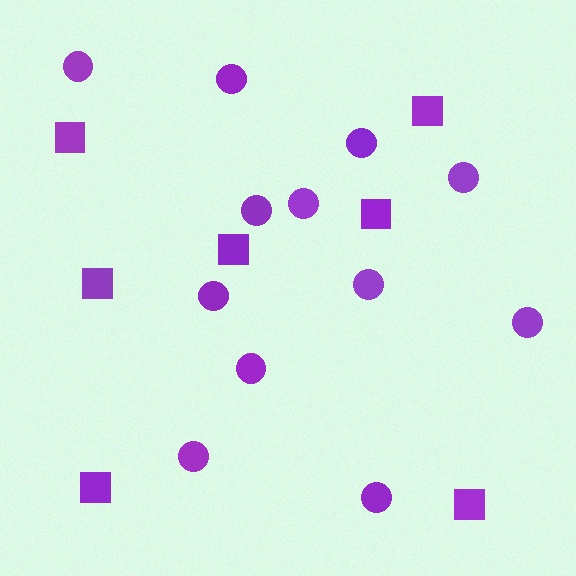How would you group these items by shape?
There are 2 groups: one group of squares (7) and one group of circles (12).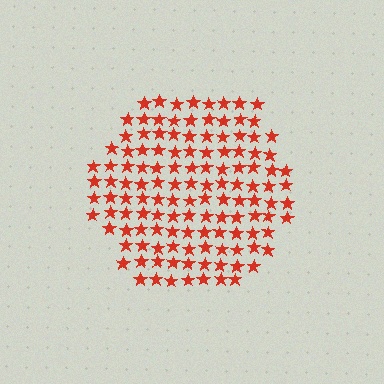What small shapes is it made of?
It is made of small stars.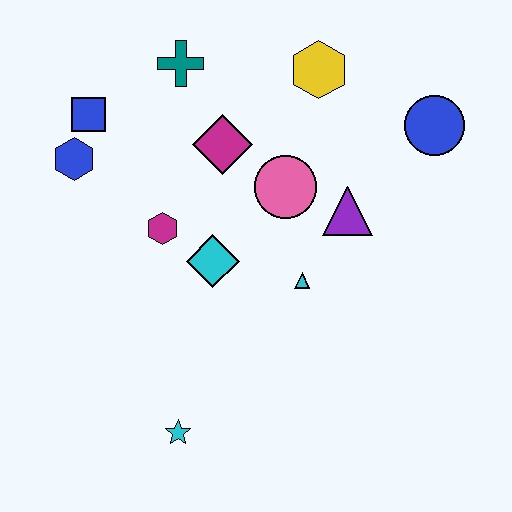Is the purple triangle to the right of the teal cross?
Yes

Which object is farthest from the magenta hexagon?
The blue circle is farthest from the magenta hexagon.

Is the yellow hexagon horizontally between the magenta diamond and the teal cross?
No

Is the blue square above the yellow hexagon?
No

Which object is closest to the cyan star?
The cyan diamond is closest to the cyan star.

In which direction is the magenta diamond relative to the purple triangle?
The magenta diamond is to the left of the purple triangle.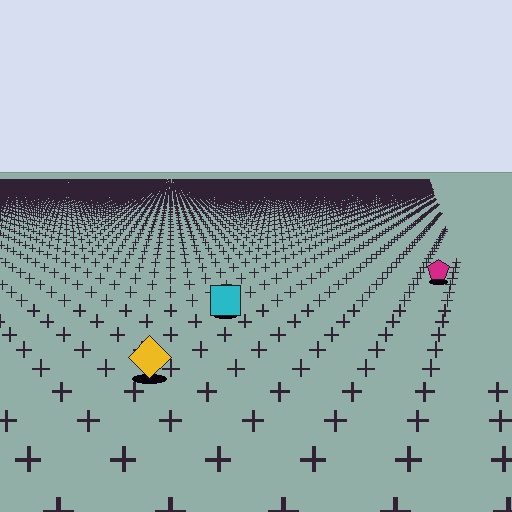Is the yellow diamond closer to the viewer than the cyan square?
Yes. The yellow diamond is closer — you can tell from the texture gradient: the ground texture is coarser near it.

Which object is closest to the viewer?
The yellow diamond is closest. The texture marks near it are larger and more spread out.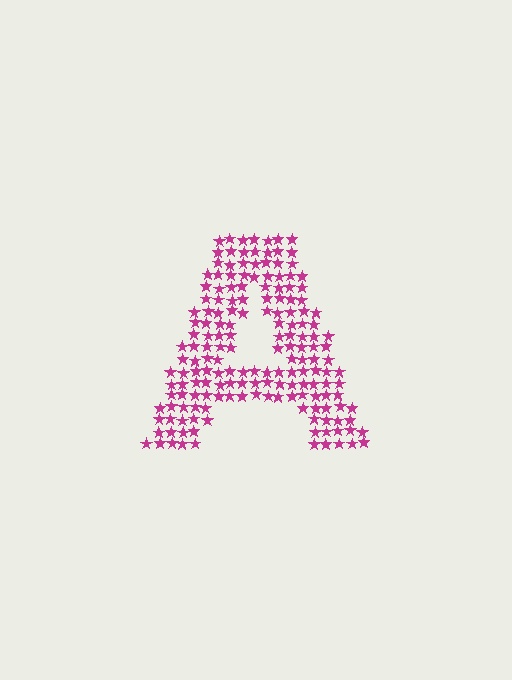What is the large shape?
The large shape is the letter A.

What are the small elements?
The small elements are stars.